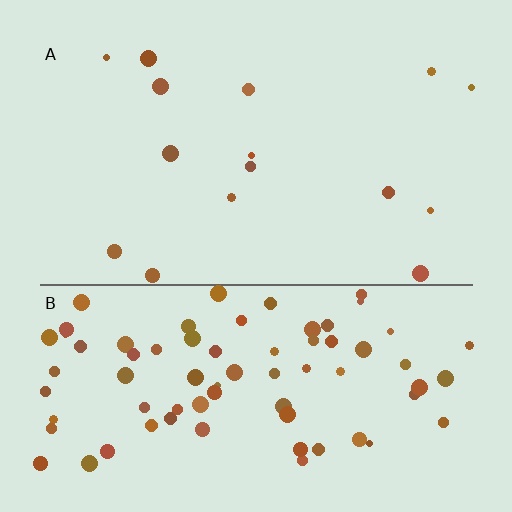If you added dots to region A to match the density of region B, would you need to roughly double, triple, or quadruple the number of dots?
Approximately quadruple.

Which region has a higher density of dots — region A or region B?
B (the bottom).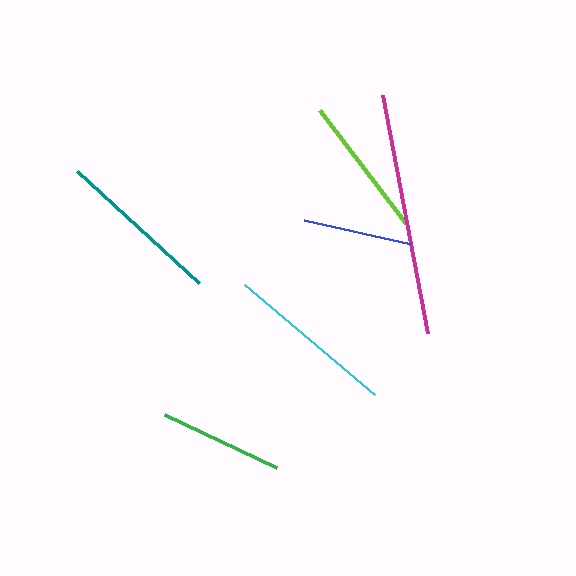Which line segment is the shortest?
The blue line is the shortest at approximately 109 pixels.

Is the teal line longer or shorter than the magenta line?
The magenta line is longer than the teal line.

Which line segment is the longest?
The magenta line is the longest at approximately 242 pixels.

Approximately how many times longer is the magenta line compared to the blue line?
The magenta line is approximately 2.2 times the length of the blue line.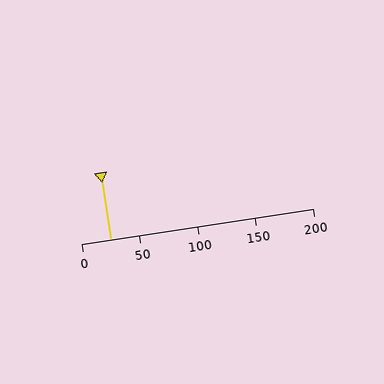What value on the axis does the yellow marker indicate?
The marker indicates approximately 25.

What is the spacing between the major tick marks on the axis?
The major ticks are spaced 50 apart.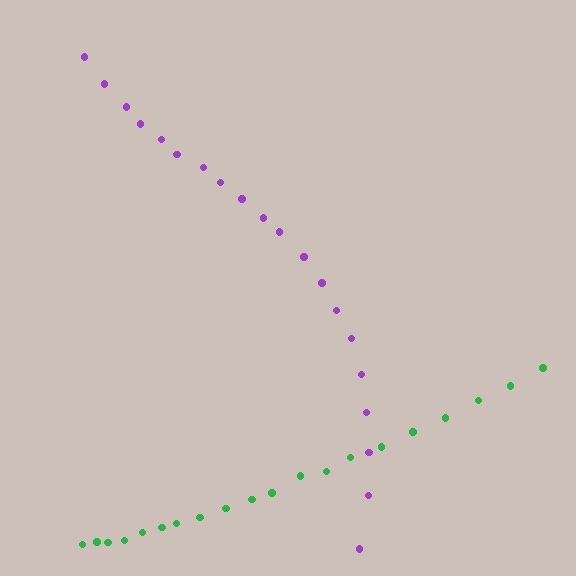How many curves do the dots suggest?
There are 2 distinct paths.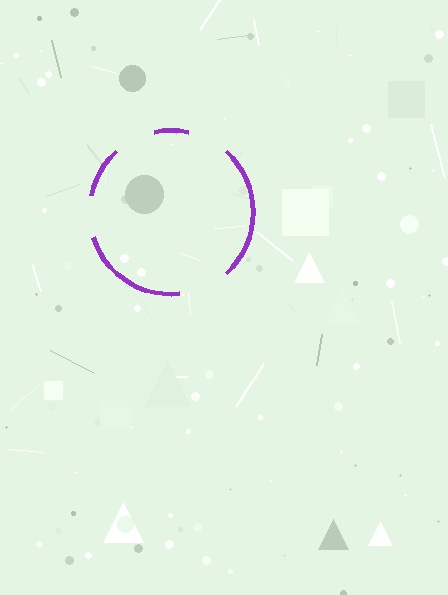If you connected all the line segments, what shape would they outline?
They would outline a circle.